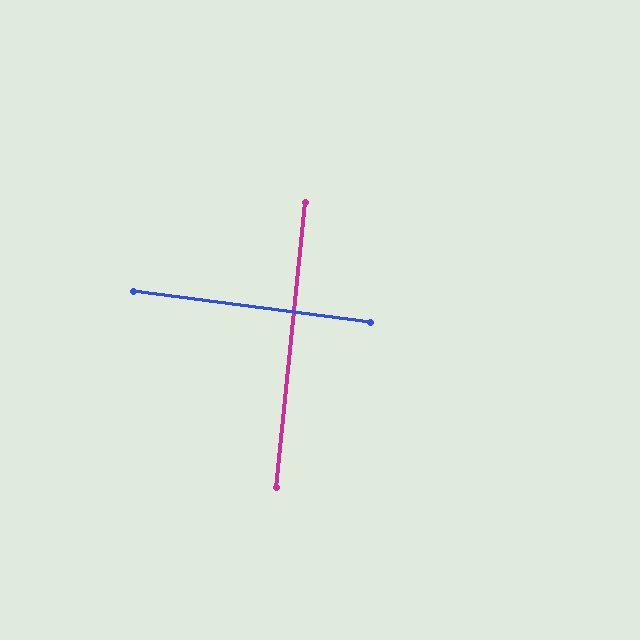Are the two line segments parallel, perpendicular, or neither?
Perpendicular — they meet at approximately 88°.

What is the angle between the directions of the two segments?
Approximately 88 degrees.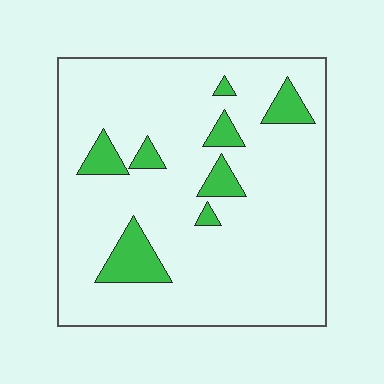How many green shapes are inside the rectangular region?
8.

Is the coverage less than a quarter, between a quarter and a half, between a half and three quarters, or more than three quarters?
Less than a quarter.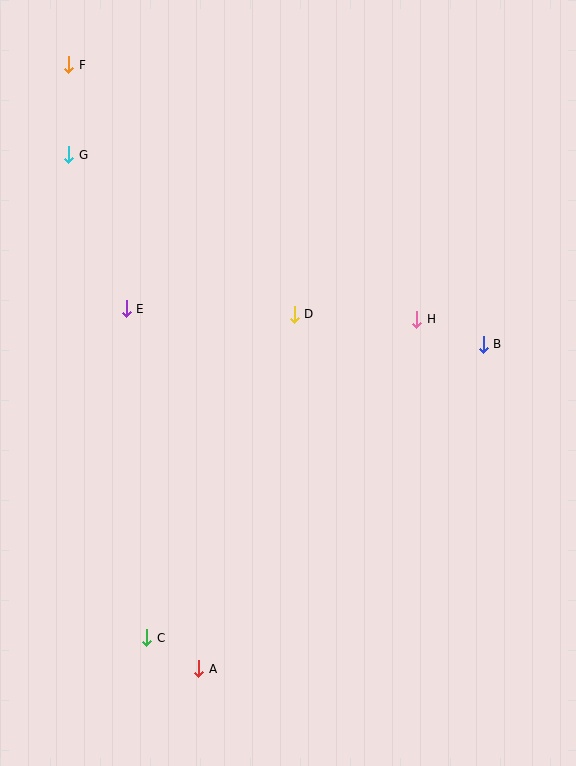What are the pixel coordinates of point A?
Point A is at (199, 669).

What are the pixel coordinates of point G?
Point G is at (69, 155).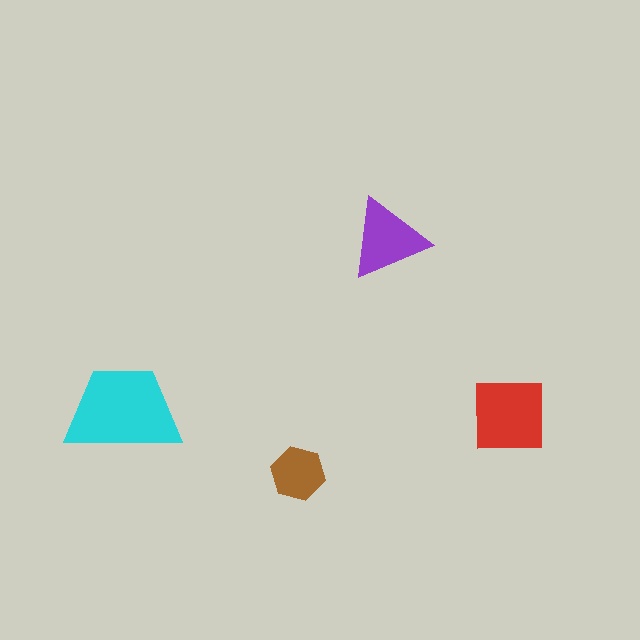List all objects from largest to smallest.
The cyan trapezoid, the red square, the purple triangle, the brown hexagon.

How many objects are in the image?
There are 4 objects in the image.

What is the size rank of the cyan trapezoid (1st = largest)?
1st.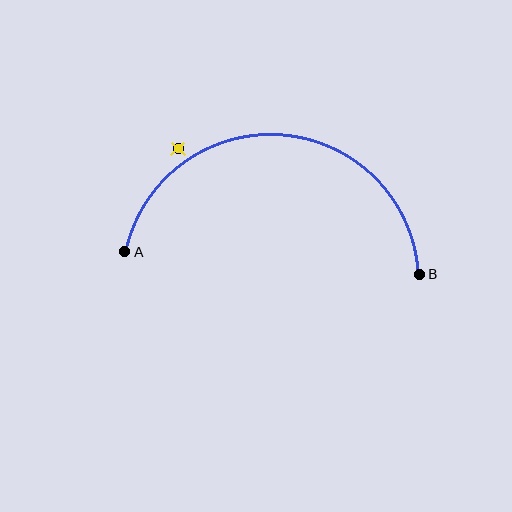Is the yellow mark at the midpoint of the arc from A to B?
No — the yellow mark does not lie on the arc at all. It sits slightly outside the curve.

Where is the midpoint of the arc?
The arc midpoint is the point on the curve farthest from the straight line joining A and B. It sits above that line.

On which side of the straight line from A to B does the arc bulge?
The arc bulges above the straight line connecting A and B.